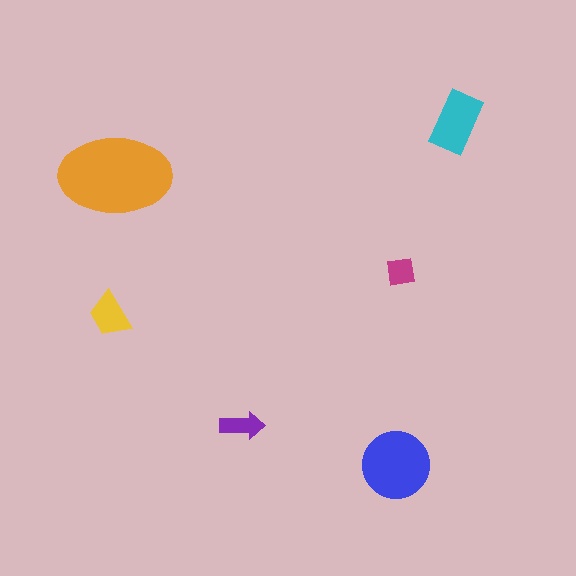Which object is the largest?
The orange ellipse.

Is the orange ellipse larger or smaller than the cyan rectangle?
Larger.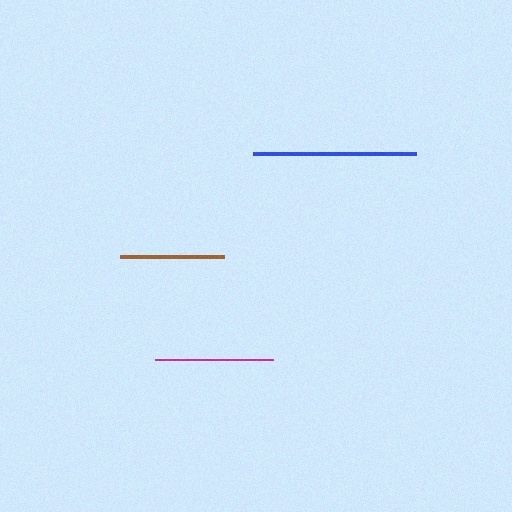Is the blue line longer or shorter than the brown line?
The blue line is longer than the brown line.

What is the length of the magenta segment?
The magenta segment is approximately 118 pixels long.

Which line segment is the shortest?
The brown line is the shortest at approximately 105 pixels.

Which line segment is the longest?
The blue line is the longest at approximately 163 pixels.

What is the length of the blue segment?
The blue segment is approximately 163 pixels long.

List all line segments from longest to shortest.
From longest to shortest: blue, magenta, brown.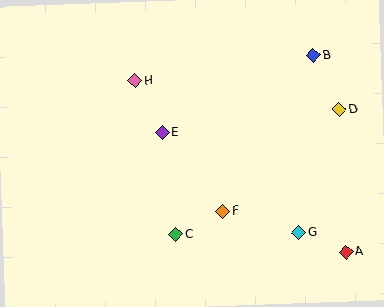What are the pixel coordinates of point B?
Point B is at (313, 55).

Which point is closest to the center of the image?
Point E at (162, 132) is closest to the center.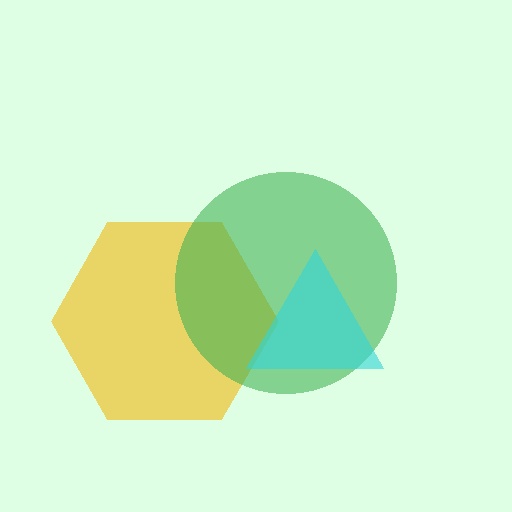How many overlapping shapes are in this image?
There are 3 overlapping shapes in the image.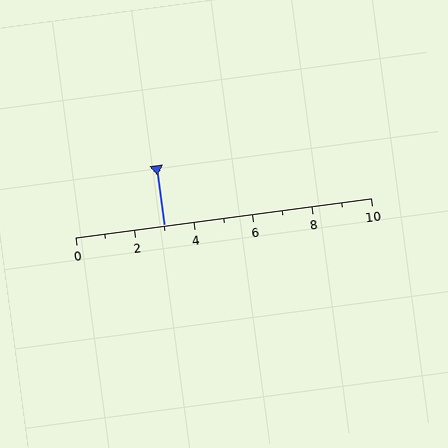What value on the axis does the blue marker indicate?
The marker indicates approximately 3.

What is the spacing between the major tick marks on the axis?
The major ticks are spaced 2 apart.